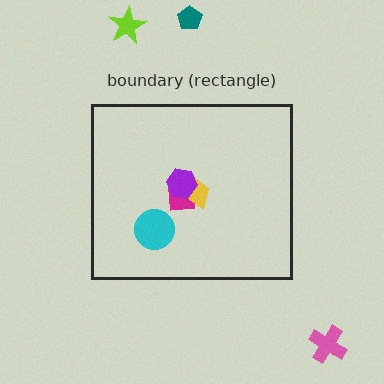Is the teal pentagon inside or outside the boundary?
Outside.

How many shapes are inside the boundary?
4 inside, 3 outside.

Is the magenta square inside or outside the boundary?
Inside.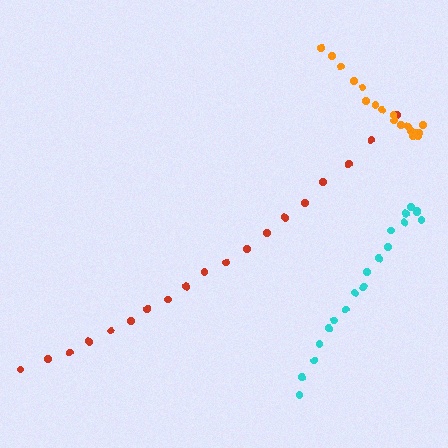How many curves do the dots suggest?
There are 3 distinct paths.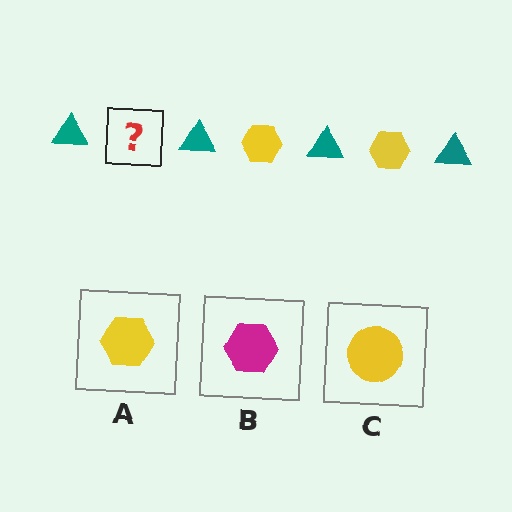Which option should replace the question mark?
Option A.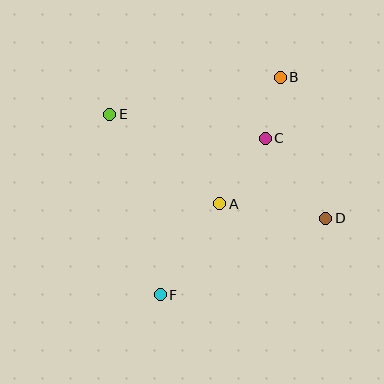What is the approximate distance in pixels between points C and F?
The distance between C and F is approximately 188 pixels.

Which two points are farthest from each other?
Points B and F are farthest from each other.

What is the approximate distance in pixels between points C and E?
The distance between C and E is approximately 157 pixels.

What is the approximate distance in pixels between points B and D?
The distance between B and D is approximately 148 pixels.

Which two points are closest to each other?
Points B and C are closest to each other.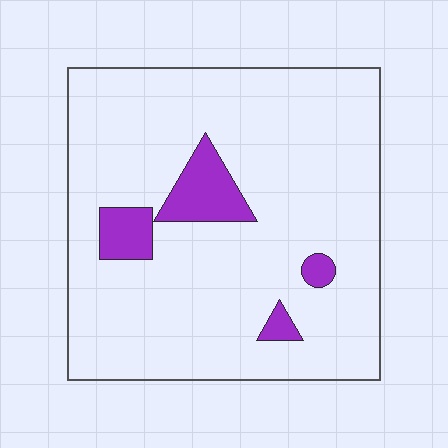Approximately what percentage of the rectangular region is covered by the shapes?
Approximately 10%.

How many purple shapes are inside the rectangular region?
4.